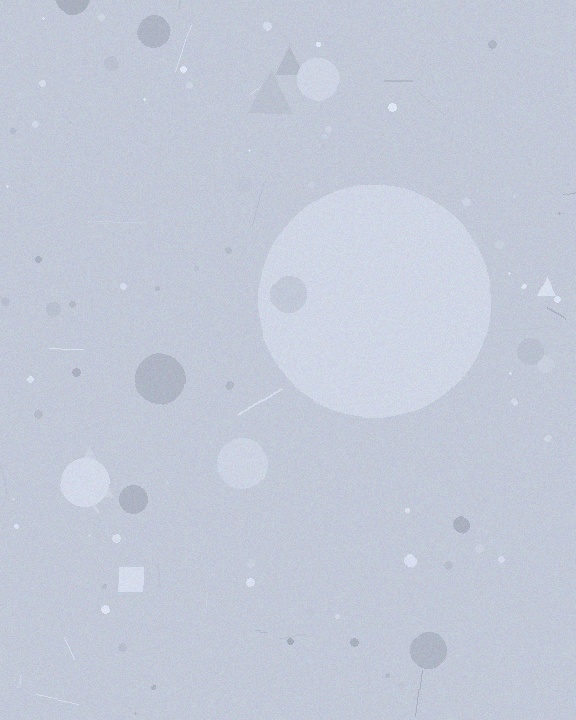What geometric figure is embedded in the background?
A circle is embedded in the background.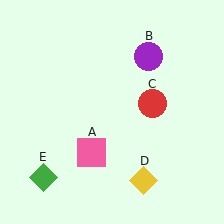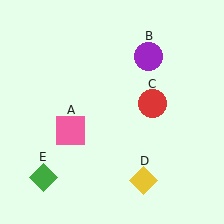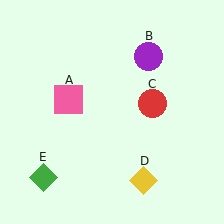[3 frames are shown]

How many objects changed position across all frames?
1 object changed position: pink square (object A).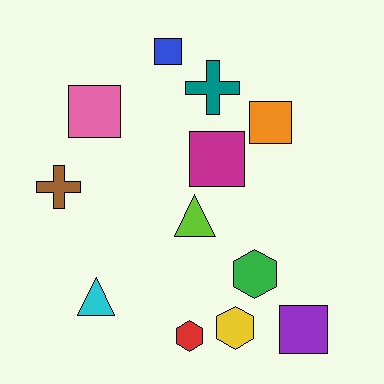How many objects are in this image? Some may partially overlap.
There are 12 objects.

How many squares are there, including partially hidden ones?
There are 5 squares.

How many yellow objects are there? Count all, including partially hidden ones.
There is 1 yellow object.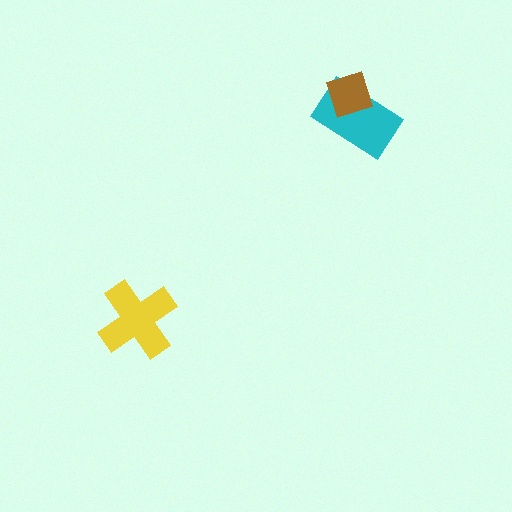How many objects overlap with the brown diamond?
1 object overlaps with the brown diamond.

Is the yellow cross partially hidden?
No, no other shape covers it.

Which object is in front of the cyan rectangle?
The brown diamond is in front of the cyan rectangle.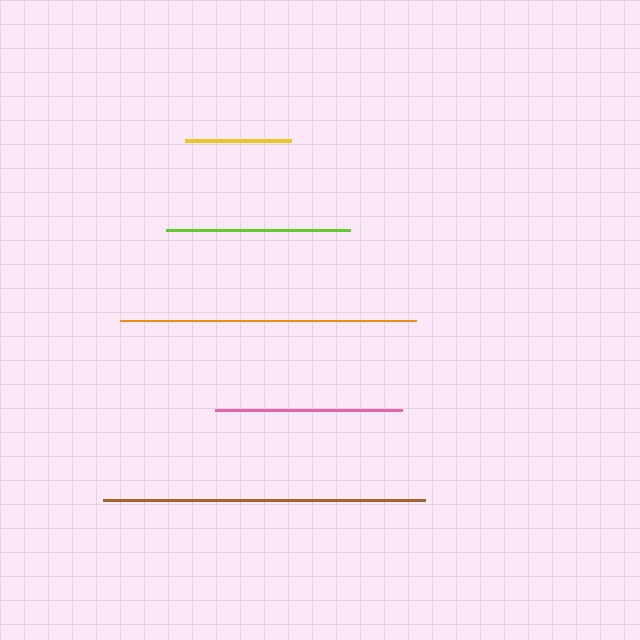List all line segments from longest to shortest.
From longest to shortest: brown, orange, pink, lime, yellow.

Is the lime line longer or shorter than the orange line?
The orange line is longer than the lime line.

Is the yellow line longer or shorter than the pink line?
The pink line is longer than the yellow line.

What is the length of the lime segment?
The lime segment is approximately 184 pixels long.